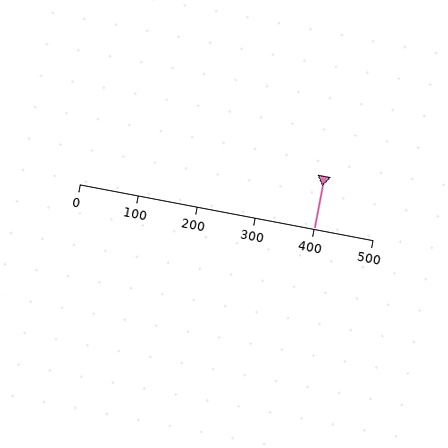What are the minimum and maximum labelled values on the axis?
The axis runs from 0 to 500.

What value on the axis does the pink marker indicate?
The marker indicates approximately 400.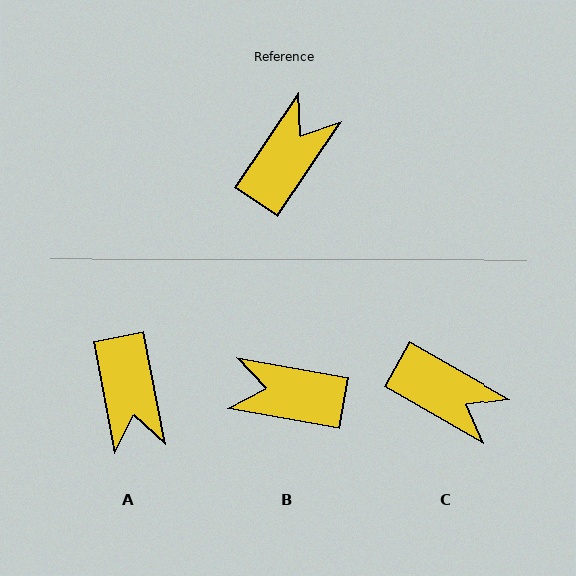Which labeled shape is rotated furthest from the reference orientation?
A, about 135 degrees away.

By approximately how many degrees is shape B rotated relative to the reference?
Approximately 114 degrees counter-clockwise.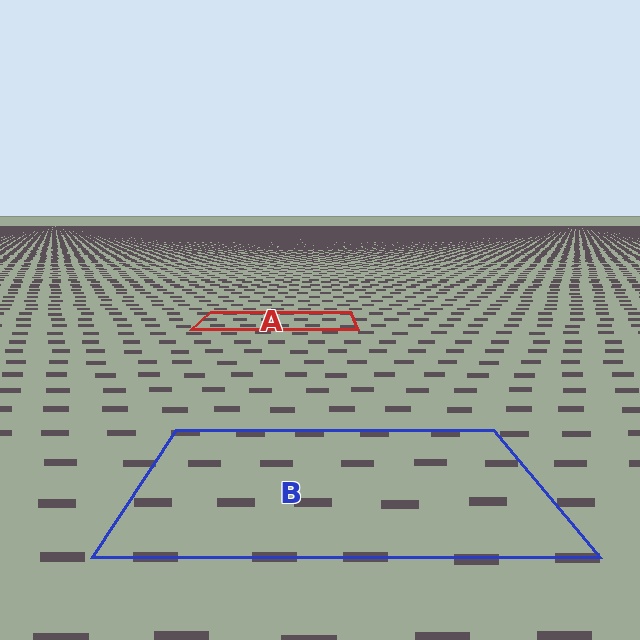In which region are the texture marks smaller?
The texture marks are smaller in region A, because it is farther away.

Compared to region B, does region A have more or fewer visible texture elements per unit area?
Region A has more texture elements per unit area — they are packed more densely because it is farther away.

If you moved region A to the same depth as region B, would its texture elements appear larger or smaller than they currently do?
They would appear larger. At a closer depth, the same texture elements are projected at a bigger on-screen size.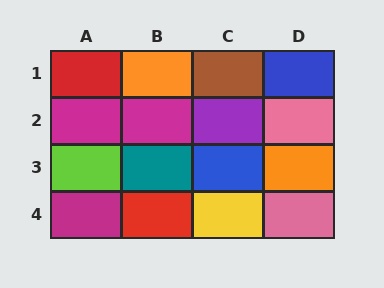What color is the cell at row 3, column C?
Blue.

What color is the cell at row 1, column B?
Orange.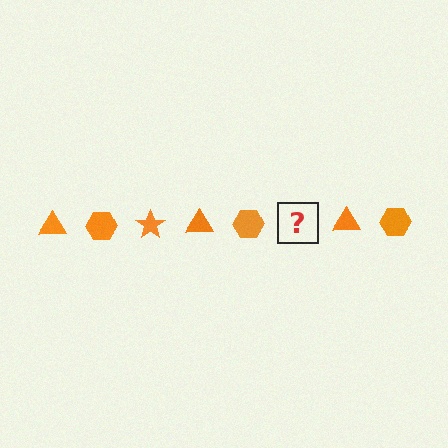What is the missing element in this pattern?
The missing element is an orange star.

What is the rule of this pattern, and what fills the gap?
The rule is that the pattern cycles through triangle, hexagon, star shapes in orange. The gap should be filled with an orange star.